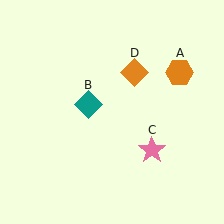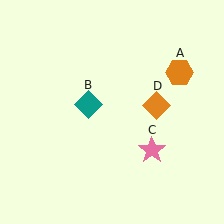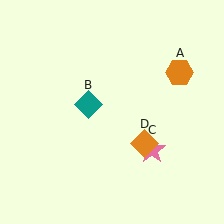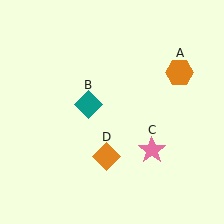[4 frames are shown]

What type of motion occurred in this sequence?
The orange diamond (object D) rotated clockwise around the center of the scene.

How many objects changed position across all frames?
1 object changed position: orange diamond (object D).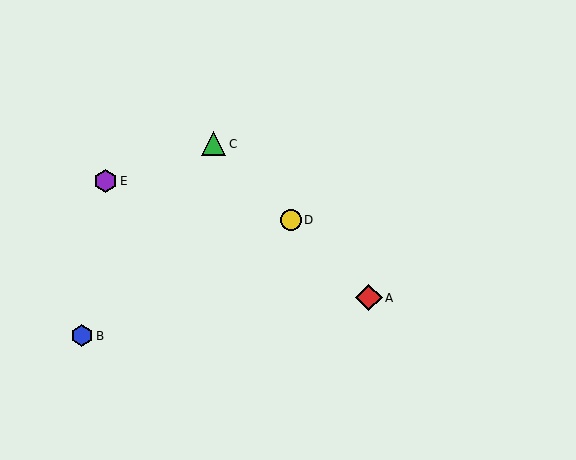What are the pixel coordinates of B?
Object B is at (82, 336).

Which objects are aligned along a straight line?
Objects A, C, D are aligned along a straight line.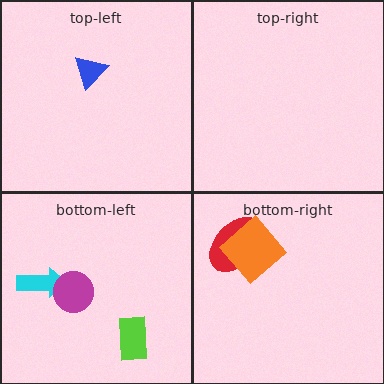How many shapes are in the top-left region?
1.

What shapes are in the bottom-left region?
The cyan arrow, the magenta circle, the lime rectangle.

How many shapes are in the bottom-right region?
2.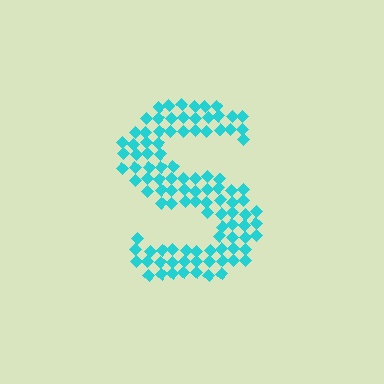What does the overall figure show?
The overall figure shows the letter S.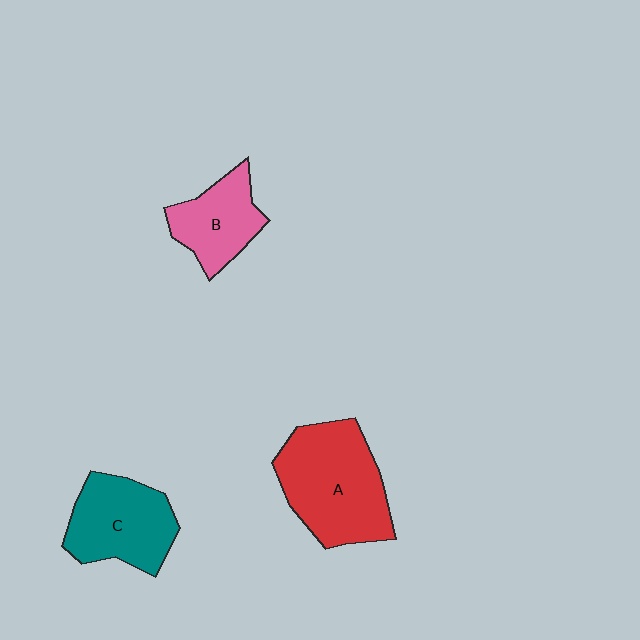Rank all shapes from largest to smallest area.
From largest to smallest: A (red), C (teal), B (pink).